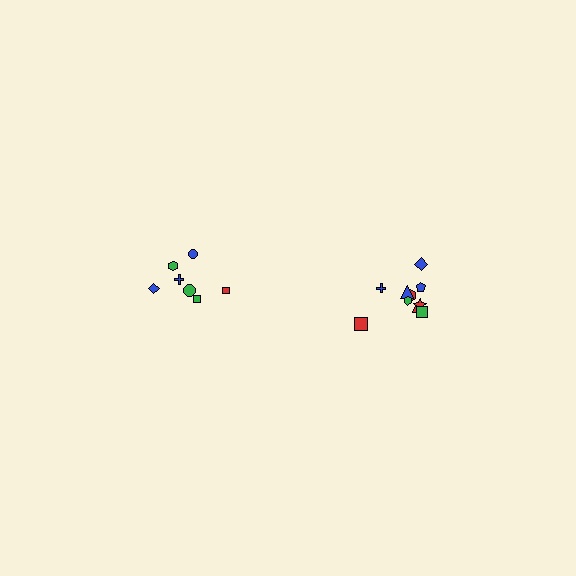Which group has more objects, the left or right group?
The right group.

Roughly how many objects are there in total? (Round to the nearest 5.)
Roughly 15 objects in total.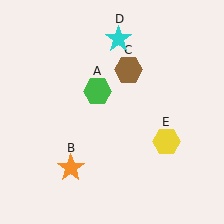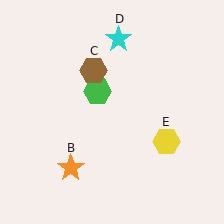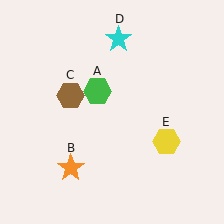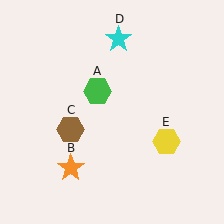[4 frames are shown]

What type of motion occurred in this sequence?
The brown hexagon (object C) rotated counterclockwise around the center of the scene.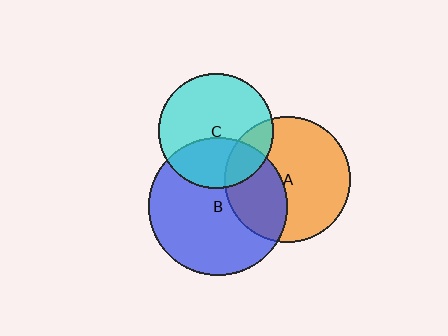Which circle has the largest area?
Circle B (blue).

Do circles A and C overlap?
Yes.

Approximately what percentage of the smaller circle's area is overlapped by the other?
Approximately 20%.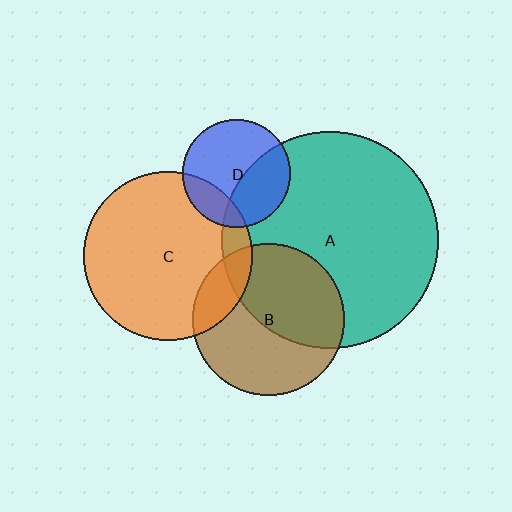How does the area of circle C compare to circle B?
Approximately 1.2 times.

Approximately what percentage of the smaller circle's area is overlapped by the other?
Approximately 15%.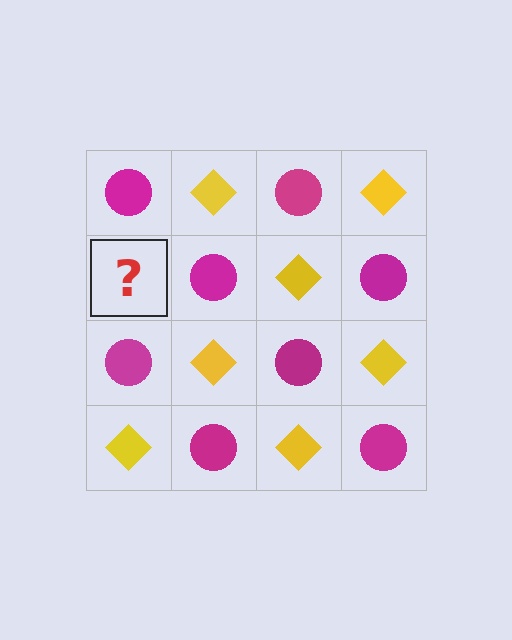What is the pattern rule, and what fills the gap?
The rule is that it alternates magenta circle and yellow diamond in a checkerboard pattern. The gap should be filled with a yellow diamond.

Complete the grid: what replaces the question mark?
The question mark should be replaced with a yellow diamond.